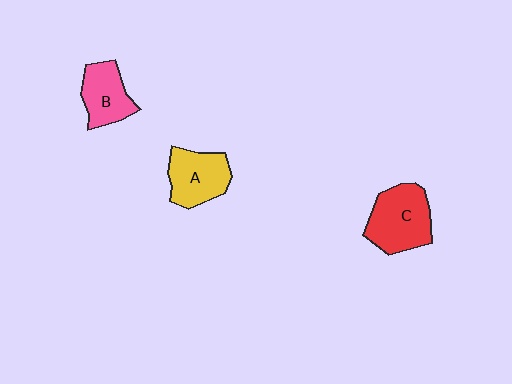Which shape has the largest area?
Shape C (red).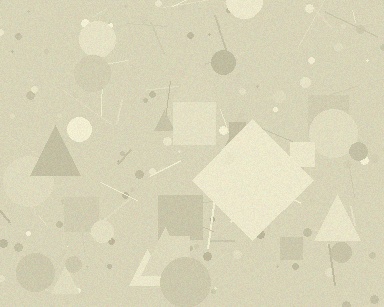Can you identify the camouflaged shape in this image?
The camouflaged shape is a diamond.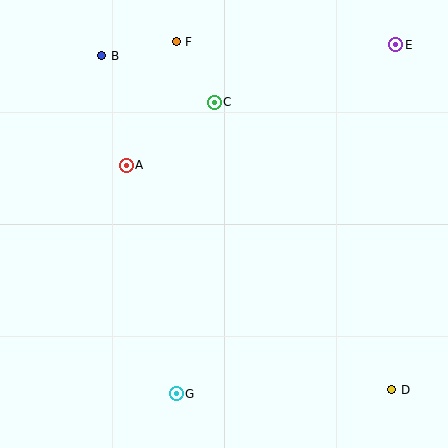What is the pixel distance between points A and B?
The distance between A and B is 112 pixels.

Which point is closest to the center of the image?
Point A at (126, 165) is closest to the center.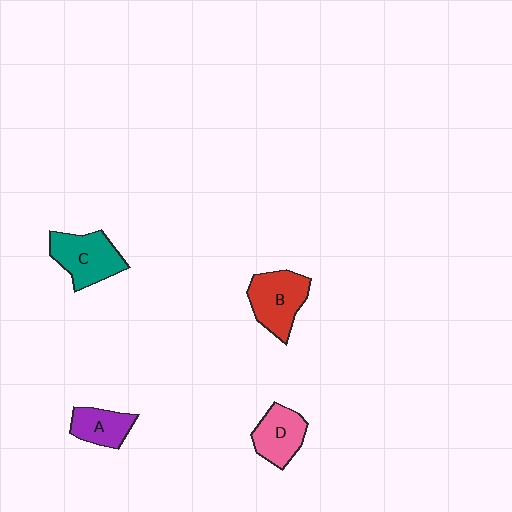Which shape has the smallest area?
Shape A (purple).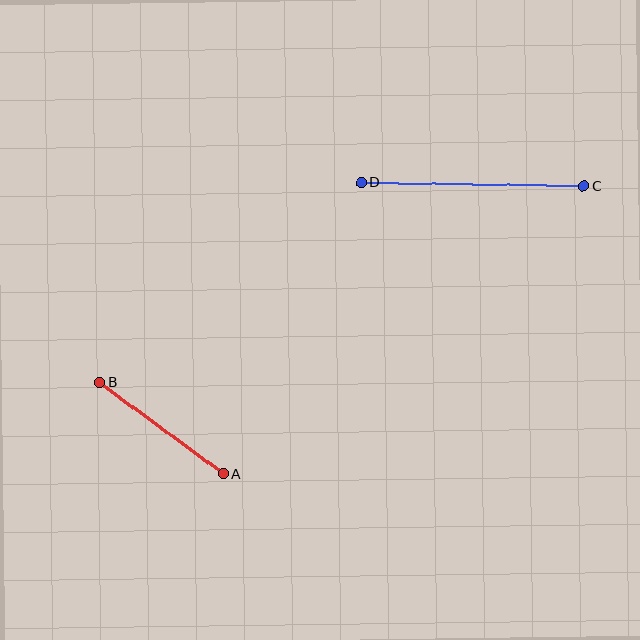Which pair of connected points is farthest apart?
Points C and D are farthest apart.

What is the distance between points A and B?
The distance is approximately 154 pixels.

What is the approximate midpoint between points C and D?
The midpoint is at approximately (473, 184) pixels.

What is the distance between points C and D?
The distance is approximately 223 pixels.